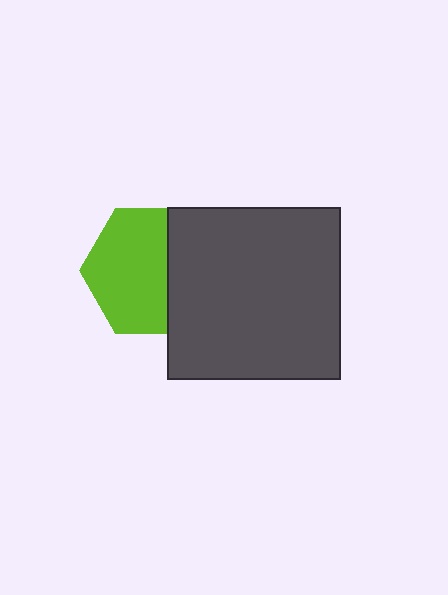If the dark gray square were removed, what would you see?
You would see the complete lime hexagon.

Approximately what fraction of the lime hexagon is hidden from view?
Roughly 36% of the lime hexagon is hidden behind the dark gray square.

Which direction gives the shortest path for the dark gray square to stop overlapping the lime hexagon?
Moving right gives the shortest separation.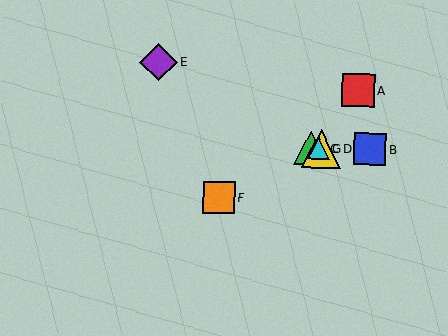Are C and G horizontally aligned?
Yes, both are at y≈148.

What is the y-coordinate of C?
Object C is at y≈148.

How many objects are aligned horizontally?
4 objects (B, C, D, G) are aligned horizontally.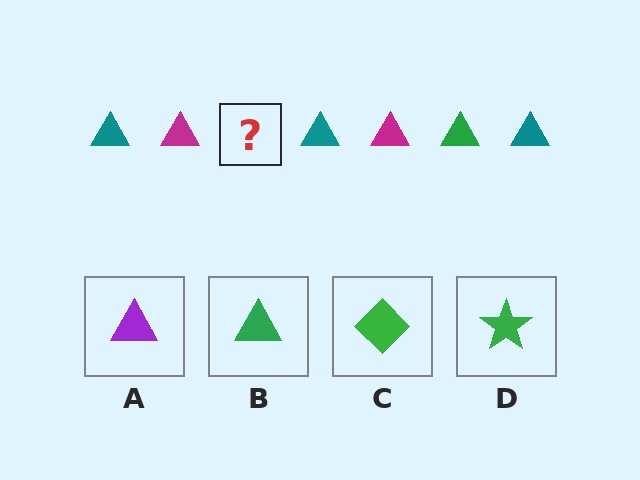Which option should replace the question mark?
Option B.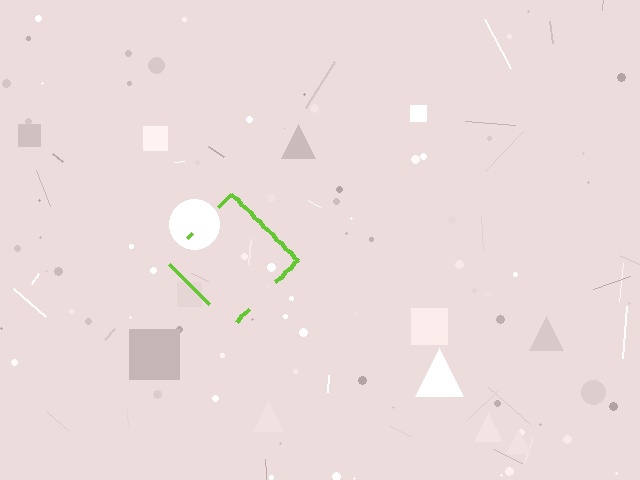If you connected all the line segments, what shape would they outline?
They would outline a diamond.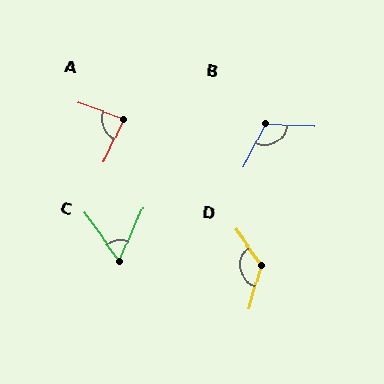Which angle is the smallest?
C, at approximately 59 degrees.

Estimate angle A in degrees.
Approximately 86 degrees.